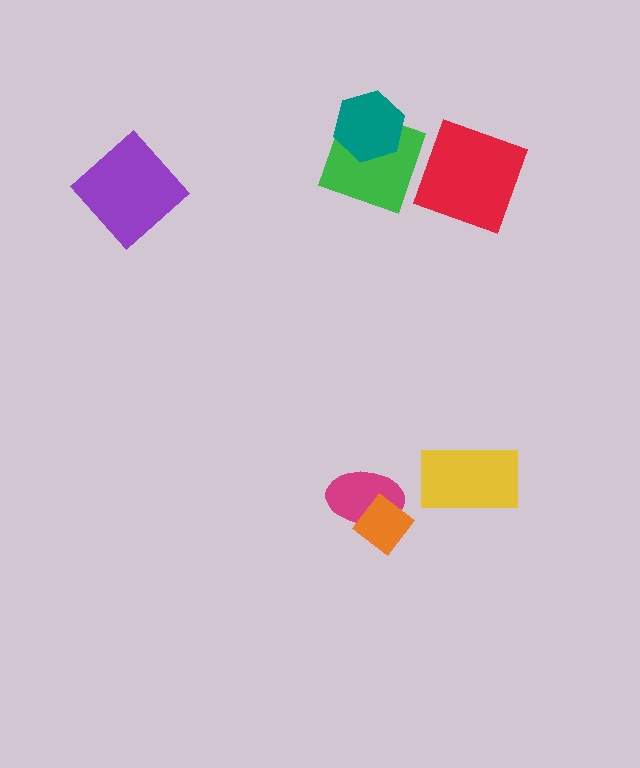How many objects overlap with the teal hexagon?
1 object overlaps with the teal hexagon.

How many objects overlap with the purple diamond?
0 objects overlap with the purple diamond.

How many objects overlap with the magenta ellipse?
1 object overlaps with the magenta ellipse.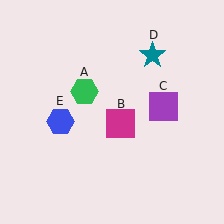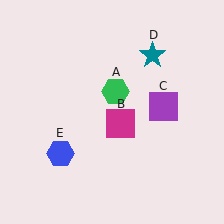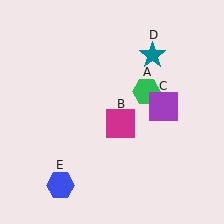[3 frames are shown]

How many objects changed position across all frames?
2 objects changed position: green hexagon (object A), blue hexagon (object E).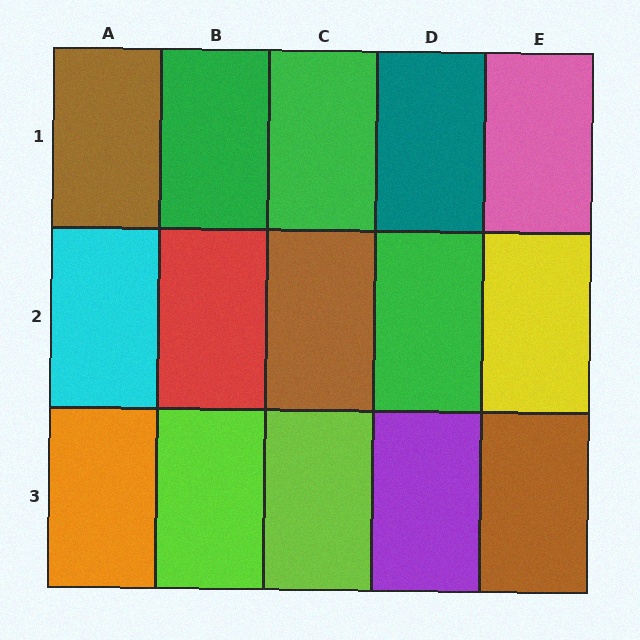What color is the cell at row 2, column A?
Cyan.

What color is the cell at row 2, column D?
Green.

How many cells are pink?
1 cell is pink.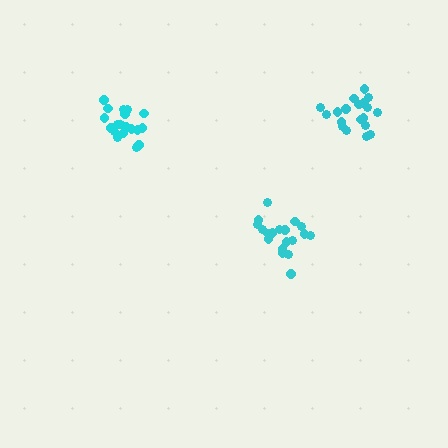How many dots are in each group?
Group 1: 19 dots, Group 2: 19 dots, Group 3: 19 dots (57 total).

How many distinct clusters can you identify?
There are 3 distinct clusters.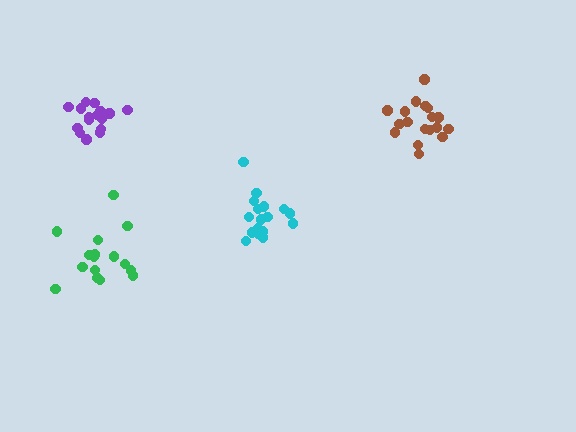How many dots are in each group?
Group 1: 18 dots, Group 2: 18 dots, Group 3: 17 dots, Group 4: 16 dots (69 total).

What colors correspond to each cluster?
The clusters are colored: brown, cyan, green, purple.